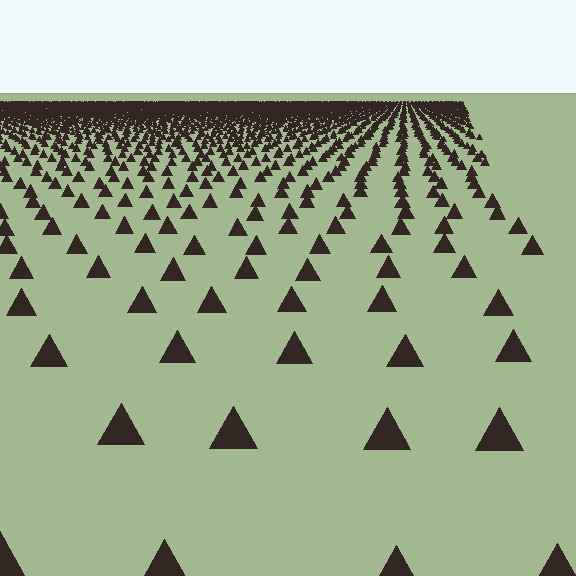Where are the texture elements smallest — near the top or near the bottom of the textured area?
Near the top.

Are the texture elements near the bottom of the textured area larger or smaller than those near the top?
Larger. Near the bottom, elements are closer to the viewer and appear at a bigger on-screen size.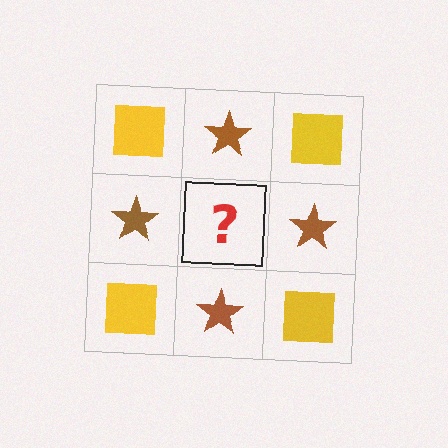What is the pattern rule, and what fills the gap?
The rule is that it alternates yellow square and brown star in a checkerboard pattern. The gap should be filled with a yellow square.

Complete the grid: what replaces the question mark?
The question mark should be replaced with a yellow square.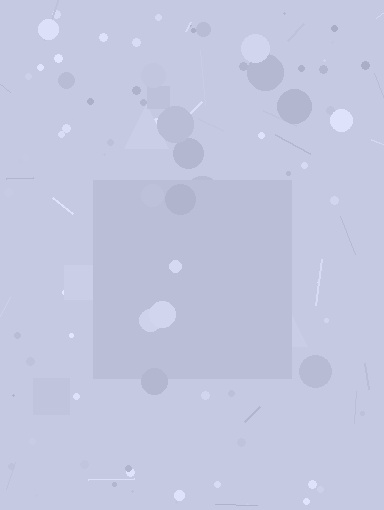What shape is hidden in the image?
A square is hidden in the image.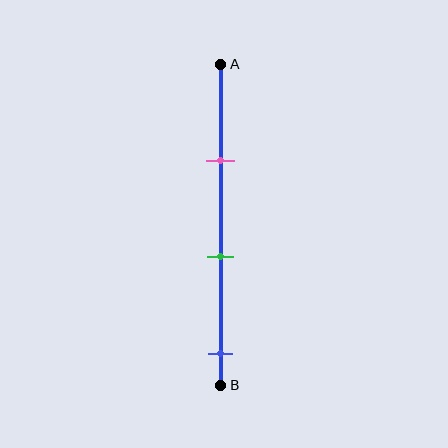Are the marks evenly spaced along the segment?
Yes, the marks are approximately evenly spaced.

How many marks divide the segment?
There are 3 marks dividing the segment.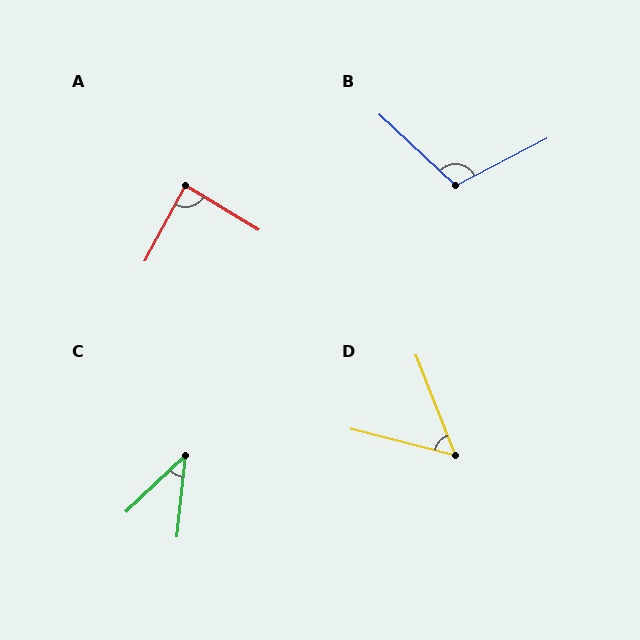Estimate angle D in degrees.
Approximately 55 degrees.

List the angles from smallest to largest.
C (40°), D (55°), A (87°), B (109°).